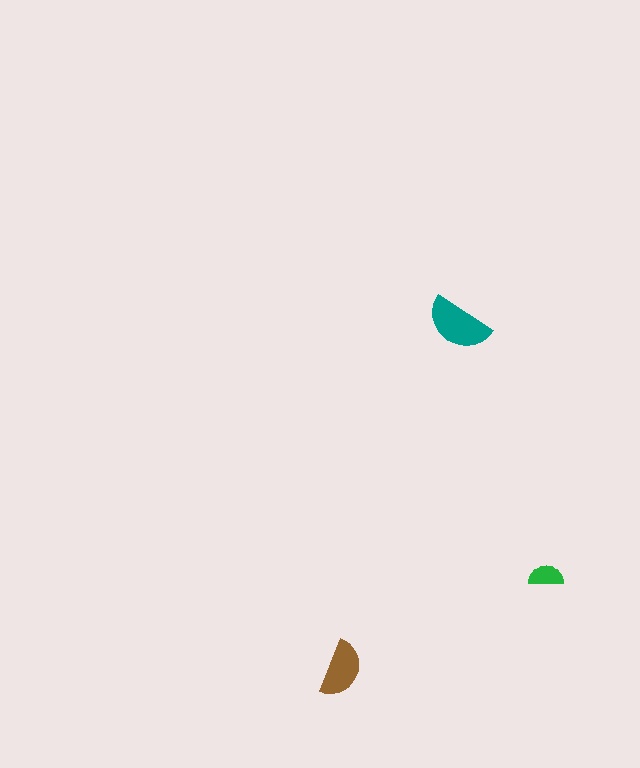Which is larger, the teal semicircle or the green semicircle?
The teal one.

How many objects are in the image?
There are 3 objects in the image.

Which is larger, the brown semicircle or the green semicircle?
The brown one.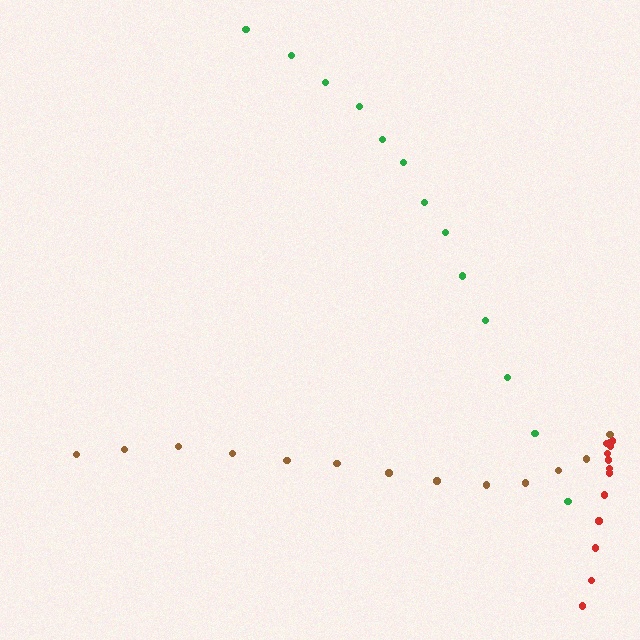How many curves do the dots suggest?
There are 3 distinct paths.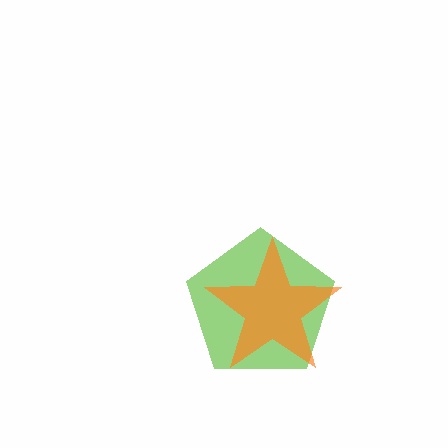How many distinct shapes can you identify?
There are 2 distinct shapes: a lime pentagon, an orange star.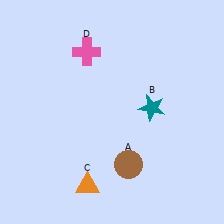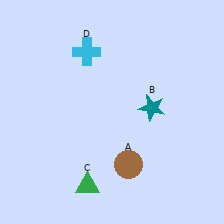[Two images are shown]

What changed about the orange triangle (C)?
In Image 1, C is orange. In Image 2, it changed to green.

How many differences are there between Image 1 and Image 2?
There are 2 differences between the two images.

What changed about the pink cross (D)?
In Image 1, D is pink. In Image 2, it changed to cyan.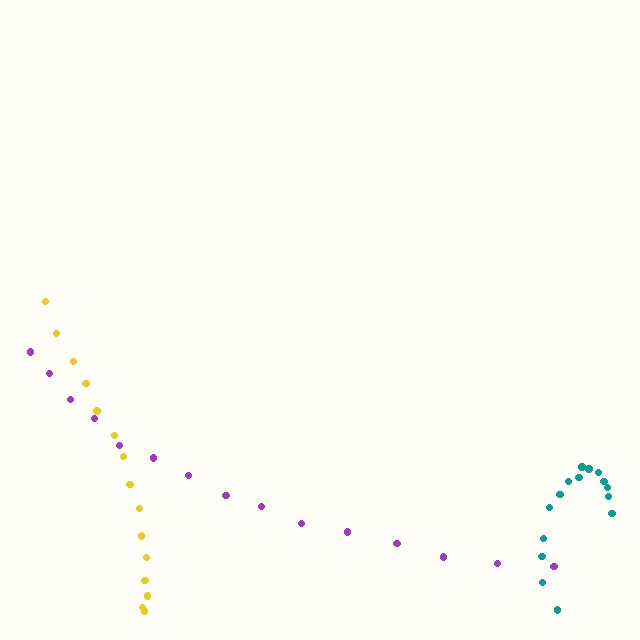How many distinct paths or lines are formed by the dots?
There are 3 distinct paths.